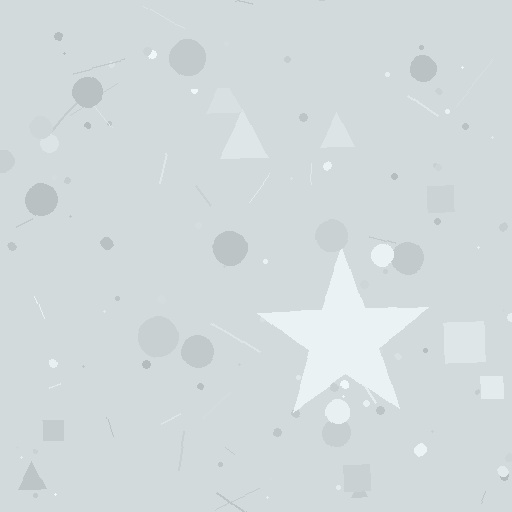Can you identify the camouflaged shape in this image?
The camouflaged shape is a star.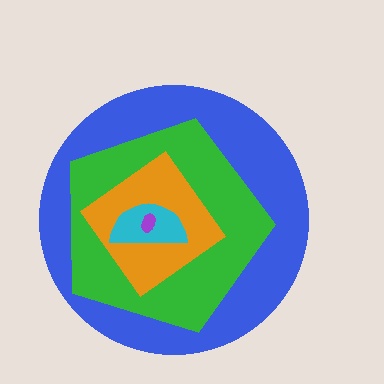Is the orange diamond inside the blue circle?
Yes.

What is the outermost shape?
The blue circle.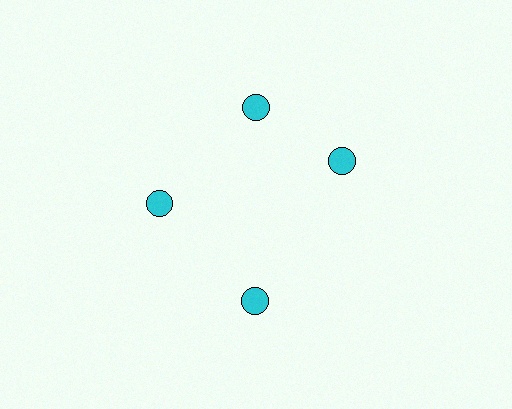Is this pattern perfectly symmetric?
No. The 4 cyan circles are arranged in a ring, but one element near the 3 o'clock position is rotated out of alignment along the ring, breaking the 4-fold rotational symmetry.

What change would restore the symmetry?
The symmetry would be restored by rotating it back into even spacing with its neighbors so that all 4 circles sit at equal angles and equal distance from the center.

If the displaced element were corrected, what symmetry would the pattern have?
It would have 4-fold rotational symmetry — the pattern would map onto itself every 90 degrees.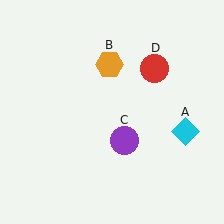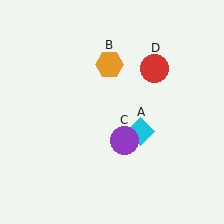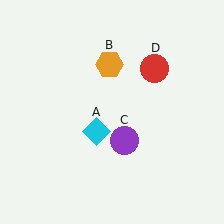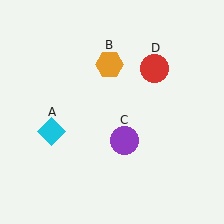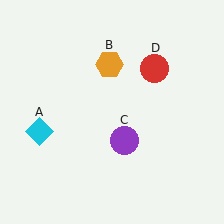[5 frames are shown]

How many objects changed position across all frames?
1 object changed position: cyan diamond (object A).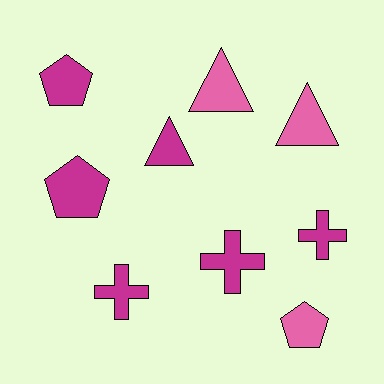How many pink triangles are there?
There are 2 pink triangles.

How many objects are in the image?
There are 9 objects.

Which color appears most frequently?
Magenta, with 6 objects.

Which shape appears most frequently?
Pentagon, with 3 objects.